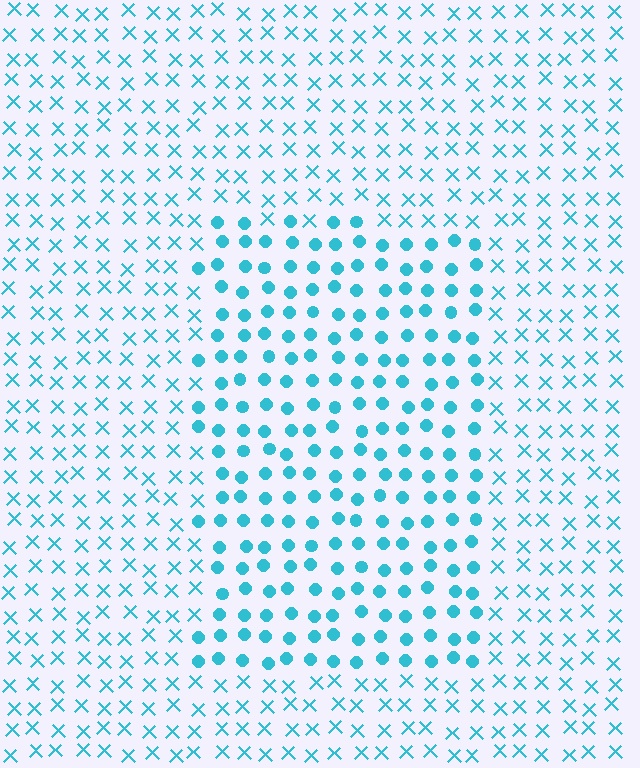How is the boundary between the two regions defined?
The boundary is defined by a change in element shape: circles inside vs. X marks outside. All elements share the same color and spacing.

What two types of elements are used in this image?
The image uses circles inside the rectangle region and X marks outside it.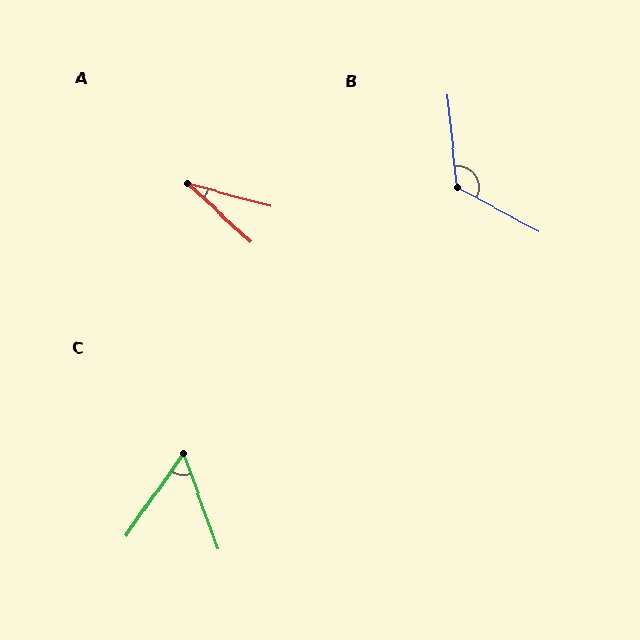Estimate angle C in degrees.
Approximately 55 degrees.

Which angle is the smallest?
A, at approximately 27 degrees.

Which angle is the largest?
B, at approximately 124 degrees.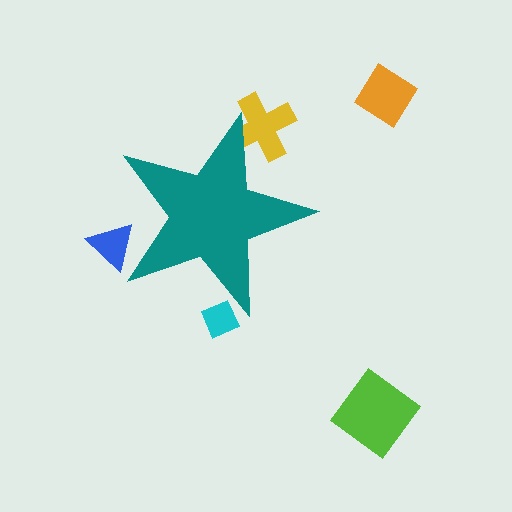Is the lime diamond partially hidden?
No, the lime diamond is fully visible.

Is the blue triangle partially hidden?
Yes, the blue triangle is partially hidden behind the teal star.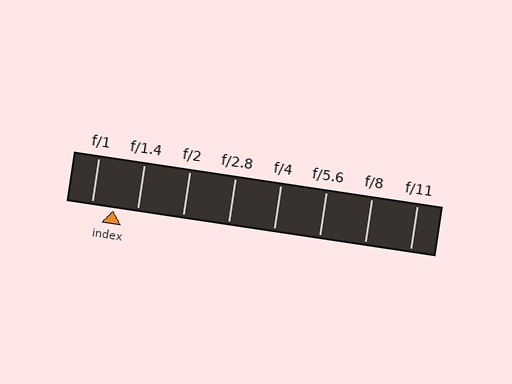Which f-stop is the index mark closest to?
The index mark is closest to f/1.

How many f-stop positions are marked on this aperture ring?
There are 8 f-stop positions marked.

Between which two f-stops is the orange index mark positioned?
The index mark is between f/1 and f/1.4.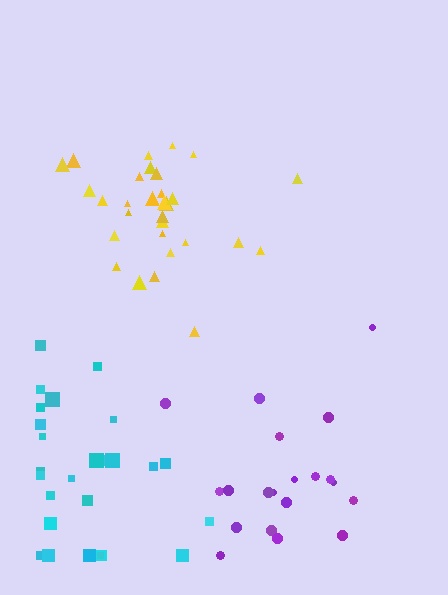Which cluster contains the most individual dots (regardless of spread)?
Yellow (30).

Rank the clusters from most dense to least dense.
yellow, cyan, purple.